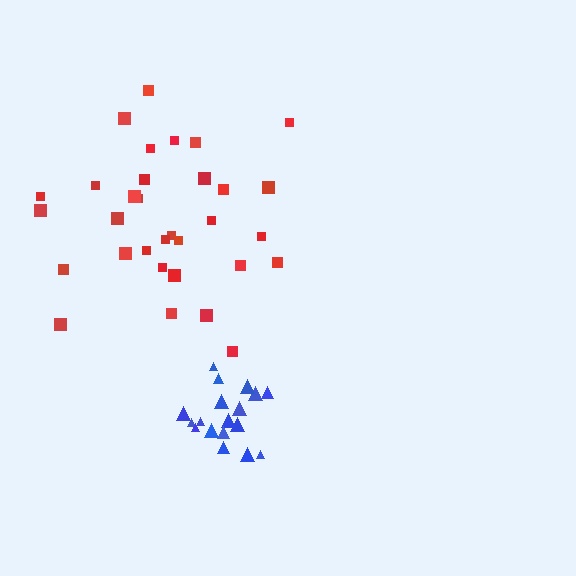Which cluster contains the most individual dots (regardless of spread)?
Red (32).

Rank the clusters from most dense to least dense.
blue, red.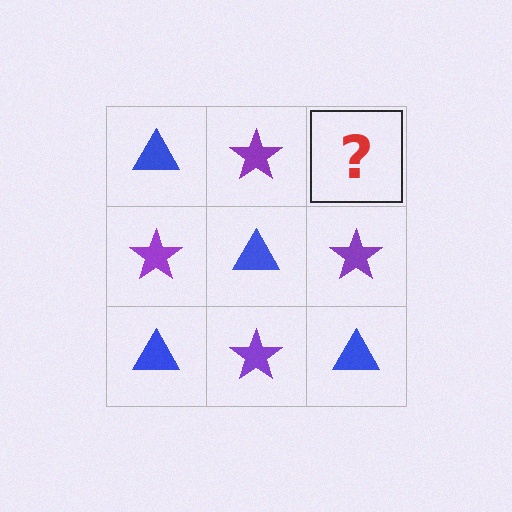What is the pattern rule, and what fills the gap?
The rule is that it alternates blue triangle and purple star in a checkerboard pattern. The gap should be filled with a blue triangle.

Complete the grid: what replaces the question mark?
The question mark should be replaced with a blue triangle.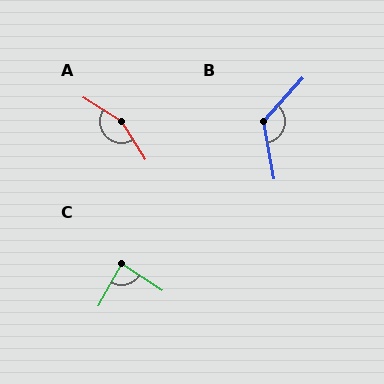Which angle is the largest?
A, at approximately 154 degrees.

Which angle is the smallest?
C, at approximately 85 degrees.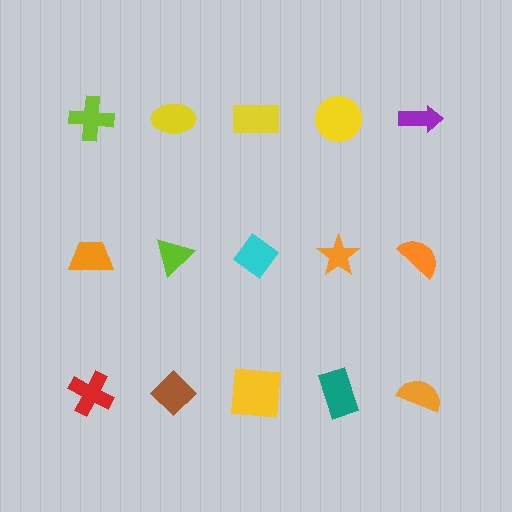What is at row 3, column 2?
A brown diamond.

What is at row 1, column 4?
A yellow circle.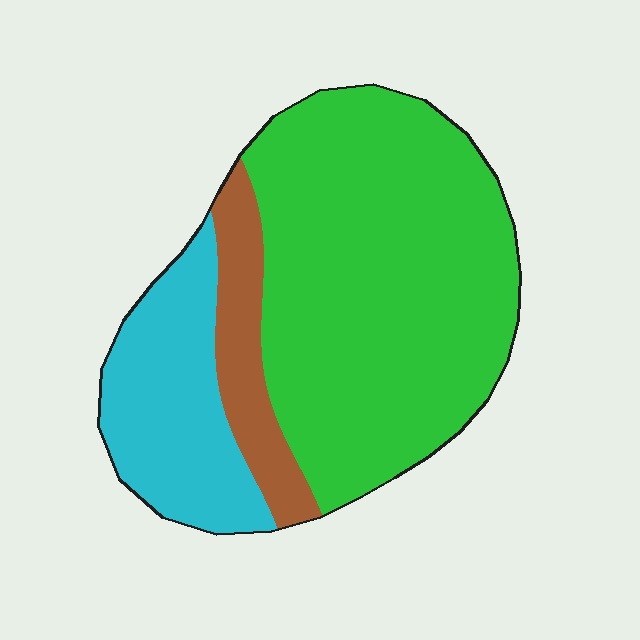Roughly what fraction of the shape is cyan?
Cyan covers 23% of the shape.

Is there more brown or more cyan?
Cyan.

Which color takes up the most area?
Green, at roughly 65%.